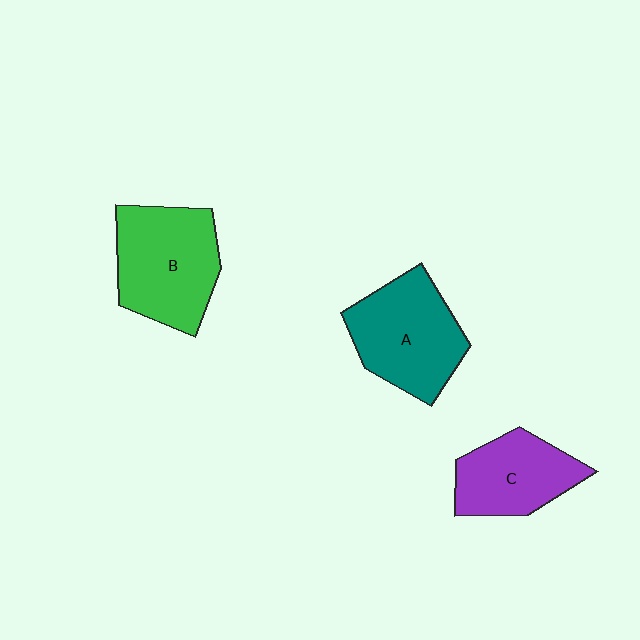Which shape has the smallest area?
Shape C (purple).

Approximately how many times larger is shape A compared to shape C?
Approximately 1.3 times.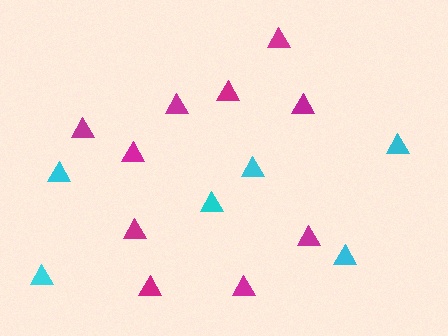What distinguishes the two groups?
There are 2 groups: one group of magenta triangles (10) and one group of cyan triangles (6).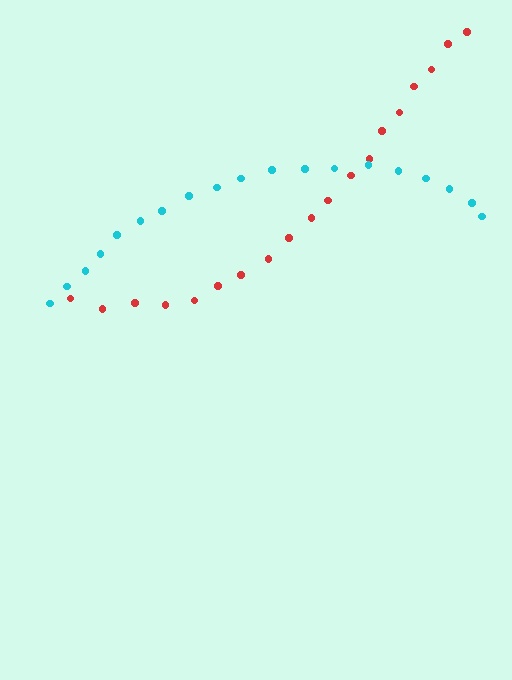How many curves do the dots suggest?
There are 2 distinct paths.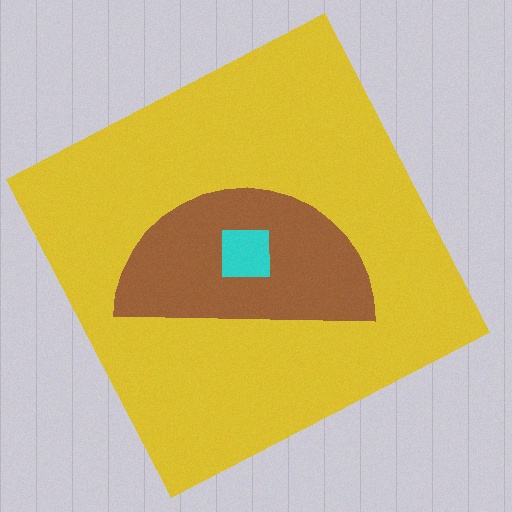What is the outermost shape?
The yellow square.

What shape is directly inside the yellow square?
The brown semicircle.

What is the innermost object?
The cyan square.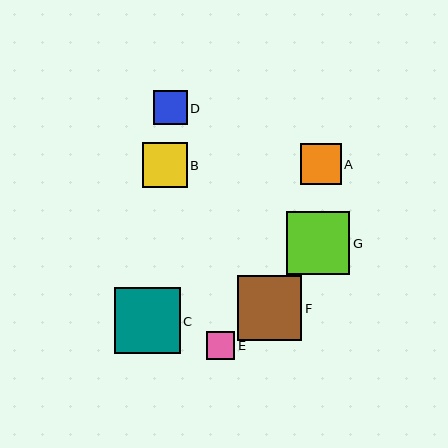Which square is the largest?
Square C is the largest with a size of approximately 66 pixels.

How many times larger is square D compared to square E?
Square D is approximately 1.2 times the size of square E.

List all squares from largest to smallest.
From largest to smallest: C, F, G, B, A, D, E.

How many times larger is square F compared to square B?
Square F is approximately 1.4 times the size of square B.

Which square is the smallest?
Square E is the smallest with a size of approximately 28 pixels.